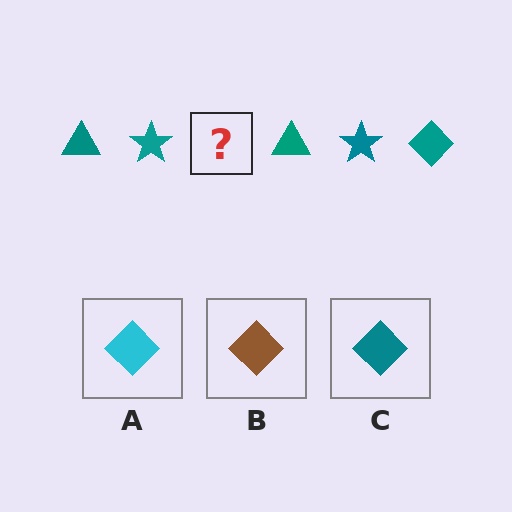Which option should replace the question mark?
Option C.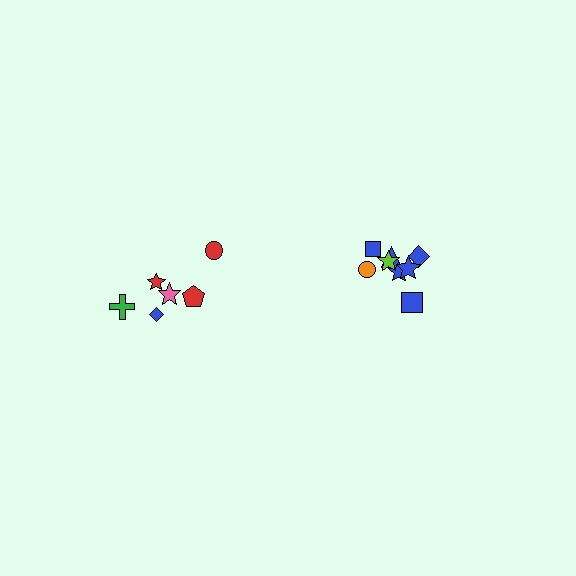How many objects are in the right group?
There are 8 objects.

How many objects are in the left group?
There are 6 objects.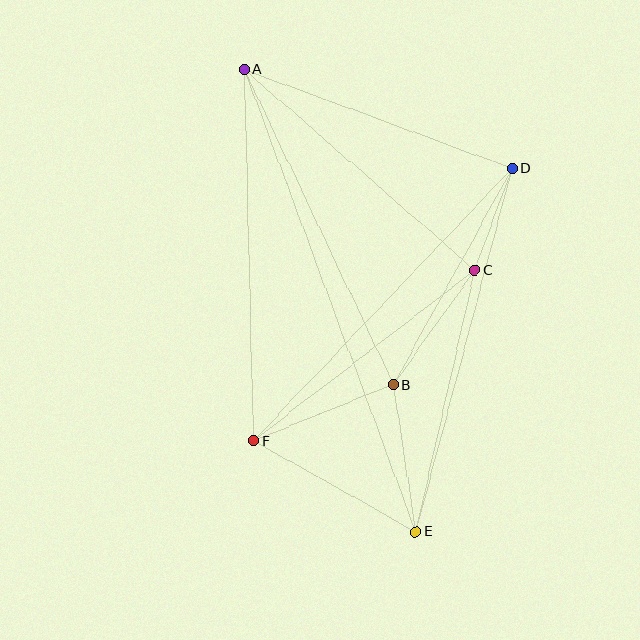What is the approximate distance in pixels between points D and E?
The distance between D and E is approximately 376 pixels.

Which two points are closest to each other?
Points C and D are closest to each other.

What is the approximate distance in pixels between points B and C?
The distance between B and C is approximately 141 pixels.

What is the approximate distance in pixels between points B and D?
The distance between B and D is approximately 247 pixels.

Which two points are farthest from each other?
Points A and E are farthest from each other.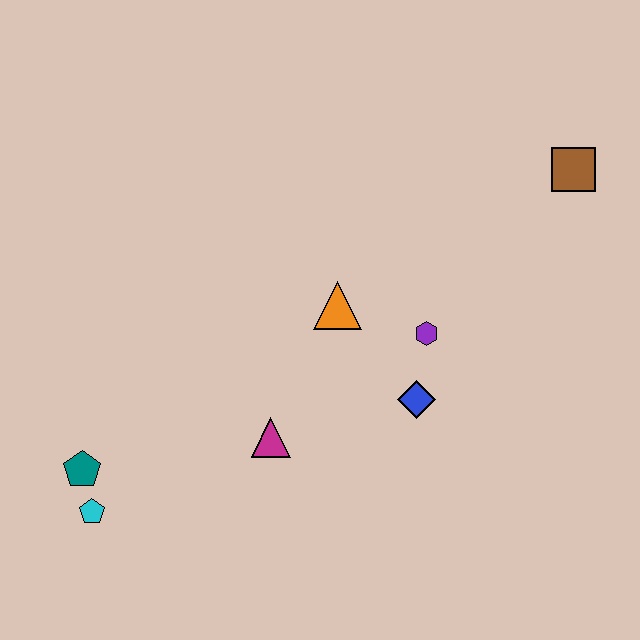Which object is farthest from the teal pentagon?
The brown square is farthest from the teal pentagon.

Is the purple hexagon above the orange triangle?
No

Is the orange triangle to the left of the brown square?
Yes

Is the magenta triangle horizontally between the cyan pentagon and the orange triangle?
Yes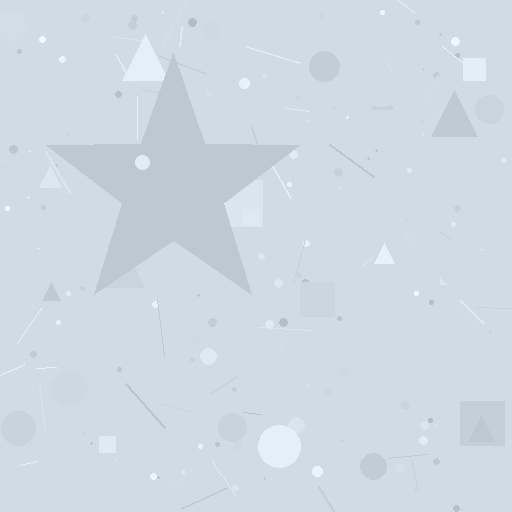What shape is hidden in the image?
A star is hidden in the image.